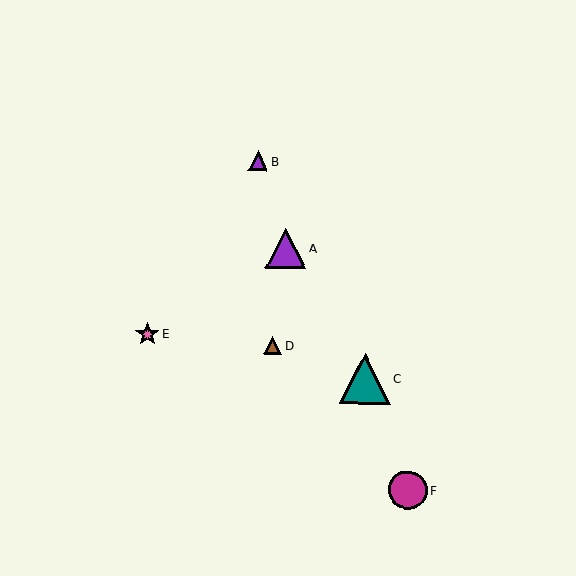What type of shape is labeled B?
Shape B is a purple triangle.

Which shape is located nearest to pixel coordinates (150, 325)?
The pink star (labeled E) at (147, 334) is nearest to that location.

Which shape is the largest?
The teal triangle (labeled C) is the largest.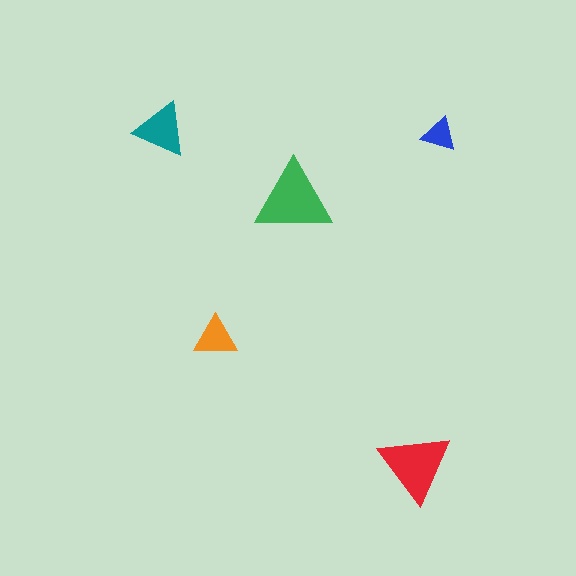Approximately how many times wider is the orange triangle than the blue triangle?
About 1.5 times wider.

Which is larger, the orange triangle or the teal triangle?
The teal one.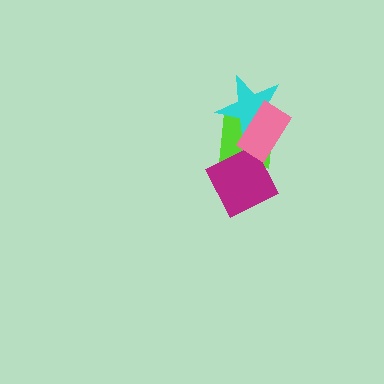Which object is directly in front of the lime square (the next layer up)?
The cyan star is directly in front of the lime square.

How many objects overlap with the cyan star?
2 objects overlap with the cyan star.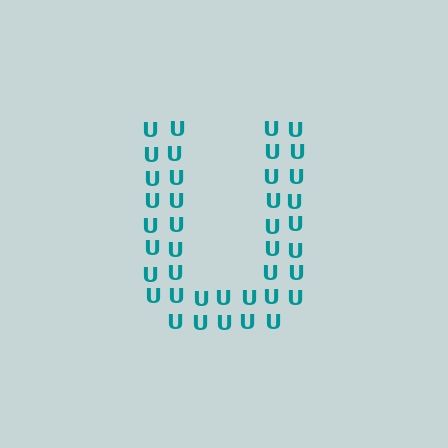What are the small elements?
The small elements are letter U's.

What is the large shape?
The large shape is the letter U.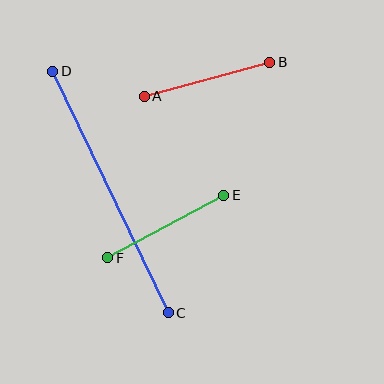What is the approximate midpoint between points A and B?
The midpoint is at approximately (207, 79) pixels.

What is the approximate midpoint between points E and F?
The midpoint is at approximately (166, 227) pixels.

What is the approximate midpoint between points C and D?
The midpoint is at approximately (111, 192) pixels.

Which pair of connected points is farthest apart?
Points C and D are farthest apart.